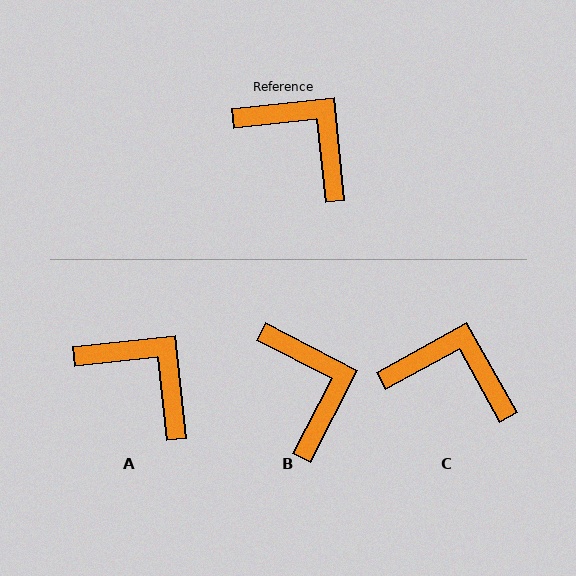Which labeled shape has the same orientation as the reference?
A.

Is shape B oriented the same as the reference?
No, it is off by about 33 degrees.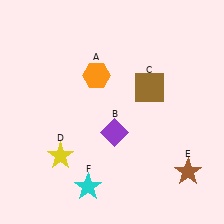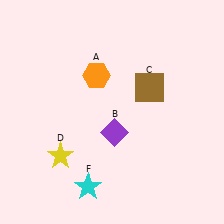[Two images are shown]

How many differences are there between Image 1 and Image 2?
There is 1 difference between the two images.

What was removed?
The brown star (E) was removed in Image 2.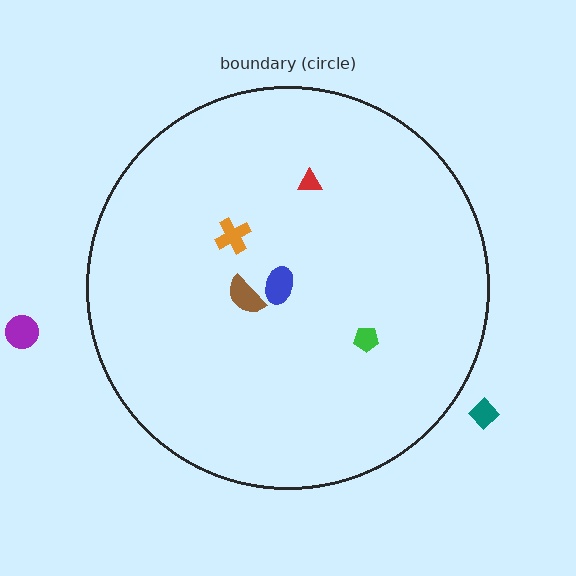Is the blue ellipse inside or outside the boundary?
Inside.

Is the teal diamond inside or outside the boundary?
Outside.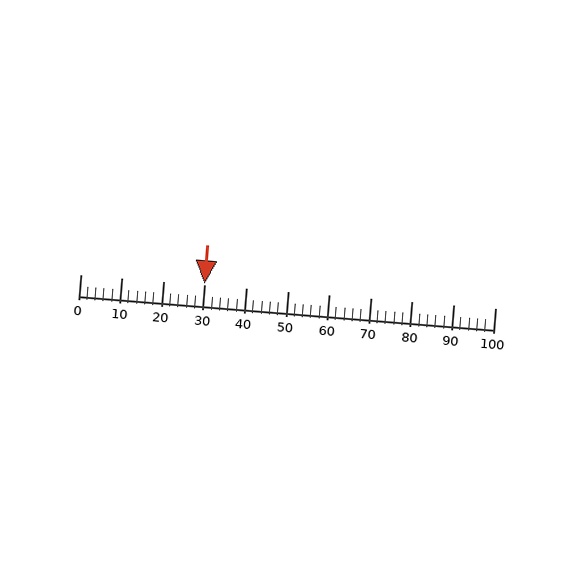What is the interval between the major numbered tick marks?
The major tick marks are spaced 10 units apart.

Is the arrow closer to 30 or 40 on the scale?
The arrow is closer to 30.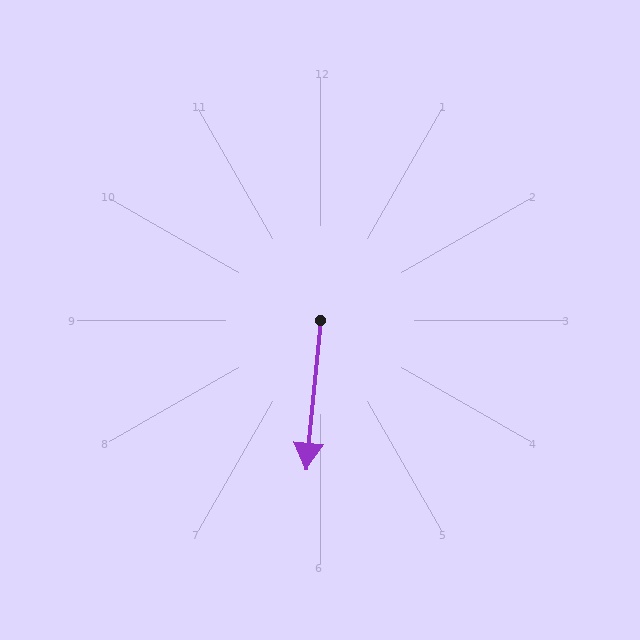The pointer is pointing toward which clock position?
Roughly 6 o'clock.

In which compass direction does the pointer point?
South.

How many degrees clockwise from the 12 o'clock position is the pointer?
Approximately 185 degrees.